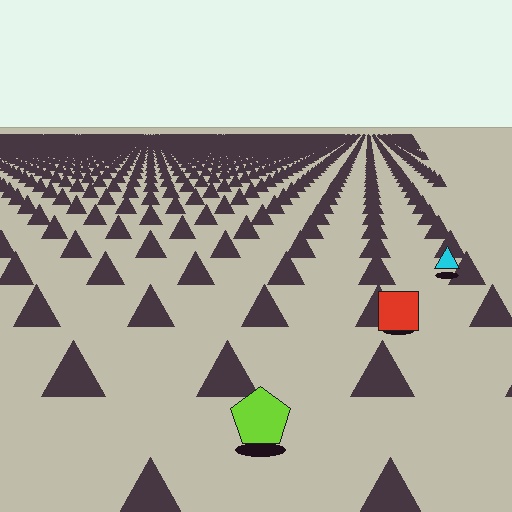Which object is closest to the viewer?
The lime pentagon is closest. The texture marks near it are larger and more spread out.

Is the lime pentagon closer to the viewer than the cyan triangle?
Yes. The lime pentagon is closer — you can tell from the texture gradient: the ground texture is coarser near it.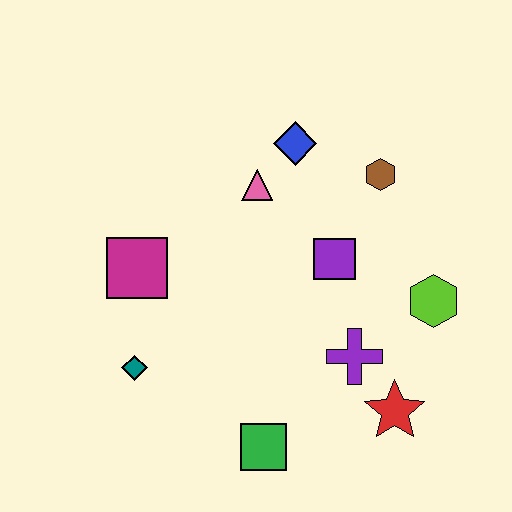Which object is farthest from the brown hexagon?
The teal diamond is farthest from the brown hexagon.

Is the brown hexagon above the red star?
Yes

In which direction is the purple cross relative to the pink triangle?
The purple cross is below the pink triangle.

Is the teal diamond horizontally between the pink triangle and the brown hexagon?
No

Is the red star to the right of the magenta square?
Yes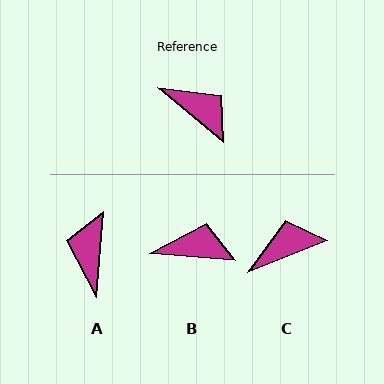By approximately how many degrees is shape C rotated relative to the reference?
Approximately 61 degrees counter-clockwise.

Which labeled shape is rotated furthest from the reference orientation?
A, about 125 degrees away.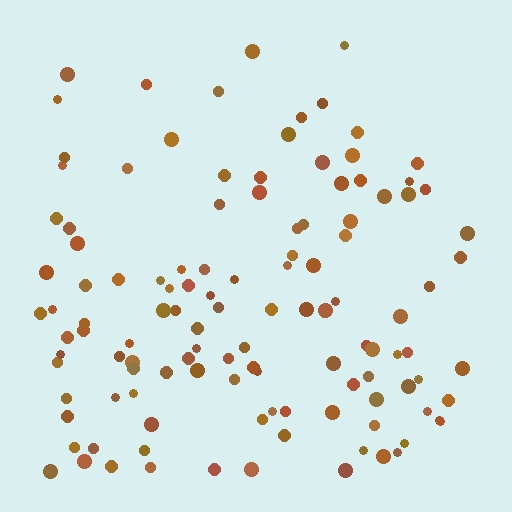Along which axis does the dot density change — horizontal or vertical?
Vertical.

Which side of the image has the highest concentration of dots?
The bottom.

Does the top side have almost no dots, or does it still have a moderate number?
Still a moderate number, just noticeably fewer than the bottom.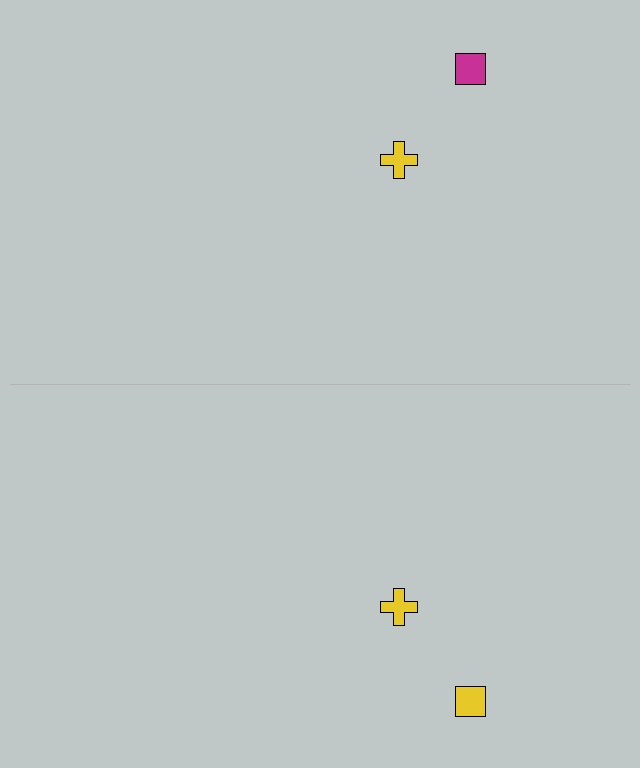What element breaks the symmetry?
The yellow square on the bottom side breaks the symmetry — its mirror counterpart is magenta.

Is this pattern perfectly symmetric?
No, the pattern is not perfectly symmetric. The yellow square on the bottom side breaks the symmetry — its mirror counterpart is magenta.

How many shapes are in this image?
There are 4 shapes in this image.